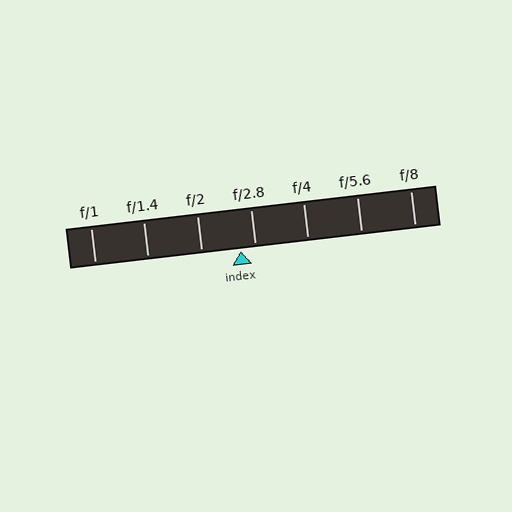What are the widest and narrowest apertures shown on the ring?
The widest aperture shown is f/1 and the narrowest is f/8.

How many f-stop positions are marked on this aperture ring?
There are 7 f-stop positions marked.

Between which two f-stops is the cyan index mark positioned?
The index mark is between f/2 and f/2.8.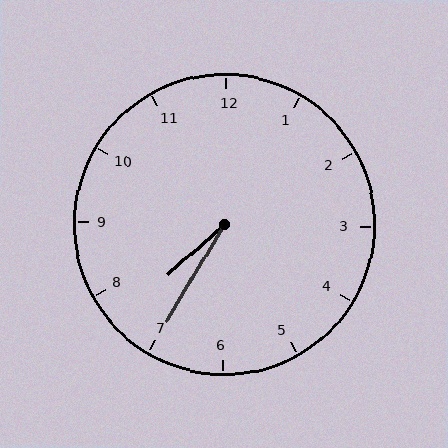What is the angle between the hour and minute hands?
Approximately 18 degrees.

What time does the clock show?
7:35.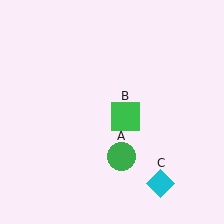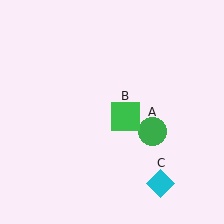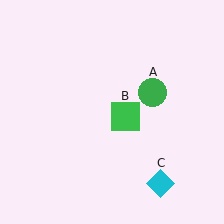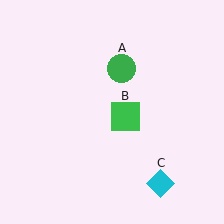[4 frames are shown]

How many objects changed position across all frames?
1 object changed position: green circle (object A).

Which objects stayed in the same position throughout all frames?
Green square (object B) and cyan diamond (object C) remained stationary.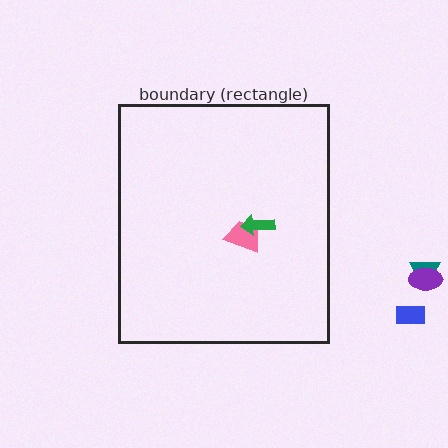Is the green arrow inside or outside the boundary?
Inside.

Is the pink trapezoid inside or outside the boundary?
Inside.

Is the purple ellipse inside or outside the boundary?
Outside.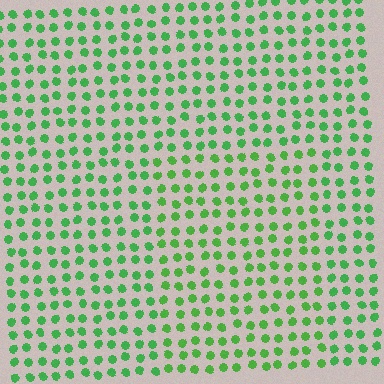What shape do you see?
I see a rectangle.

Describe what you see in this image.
The image is filled with small green elements in a uniform arrangement. A rectangle-shaped region is visible where the elements are tinted to a slightly different hue, forming a subtle color boundary.